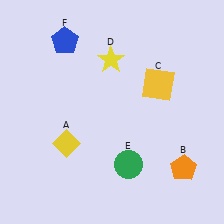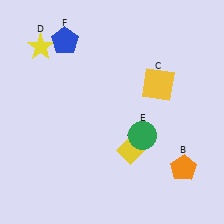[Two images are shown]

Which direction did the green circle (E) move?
The green circle (E) moved up.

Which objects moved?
The objects that moved are: the yellow diamond (A), the yellow star (D), the green circle (E).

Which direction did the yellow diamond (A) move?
The yellow diamond (A) moved right.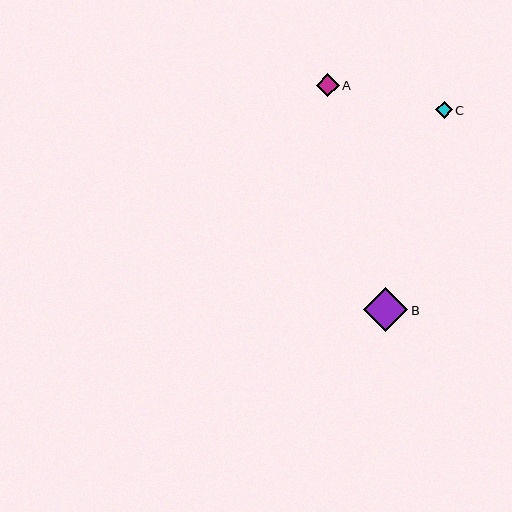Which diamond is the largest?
Diamond B is the largest with a size of approximately 44 pixels.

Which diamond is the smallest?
Diamond C is the smallest with a size of approximately 16 pixels.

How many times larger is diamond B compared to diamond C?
Diamond B is approximately 2.6 times the size of diamond C.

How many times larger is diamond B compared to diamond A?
Diamond B is approximately 1.9 times the size of diamond A.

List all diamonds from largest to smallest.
From largest to smallest: B, A, C.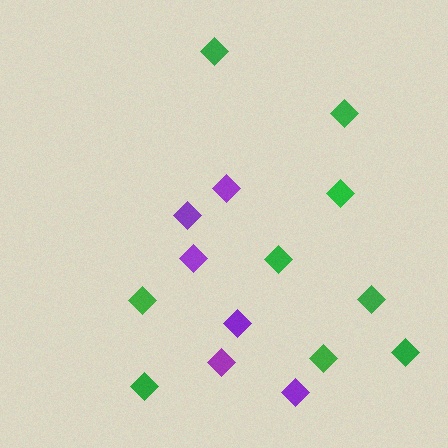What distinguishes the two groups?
There are 2 groups: one group of purple diamonds (6) and one group of green diamonds (9).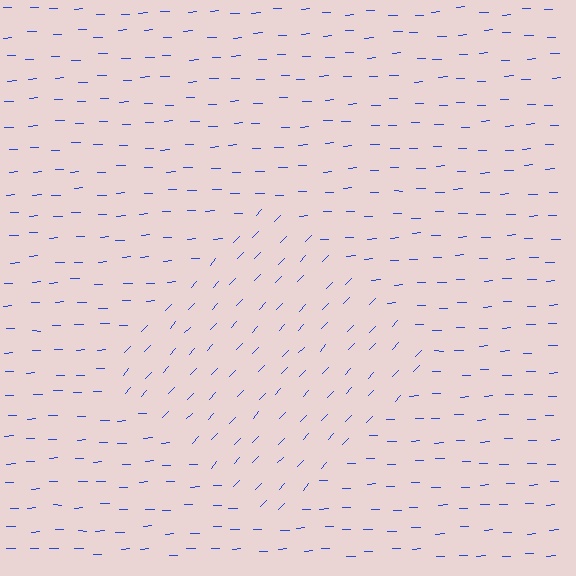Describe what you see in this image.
The image is filled with small blue line segments. A diamond region in the image has lines oriented differently from the surrounding lines, creating a visible texture boundary.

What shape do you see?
I see a diamond.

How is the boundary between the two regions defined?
The boundary is defined purely by a change in line orientation (approximately 45 degrees difference). All lines are the same color and thickness.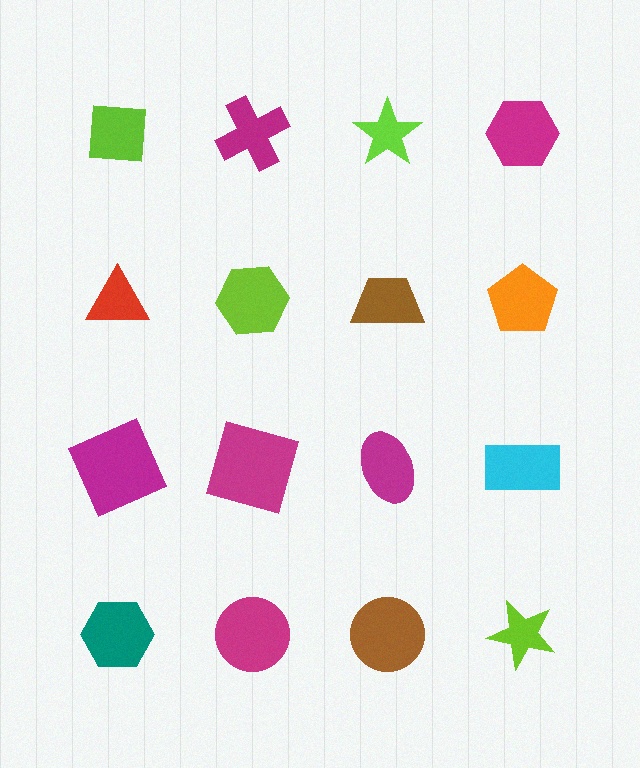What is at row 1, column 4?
A magenta hexagon.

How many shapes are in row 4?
4 shapes.